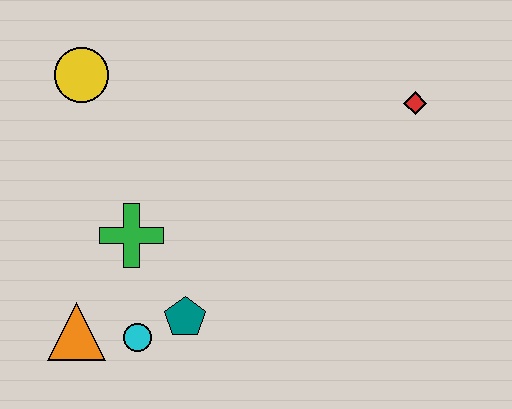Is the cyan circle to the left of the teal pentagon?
Yes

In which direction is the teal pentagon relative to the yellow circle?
The teal pentagon is below the yellow circle.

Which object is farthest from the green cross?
The red diamond is farthest from the green cross.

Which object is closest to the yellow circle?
The green cross is closest to the yellow circle.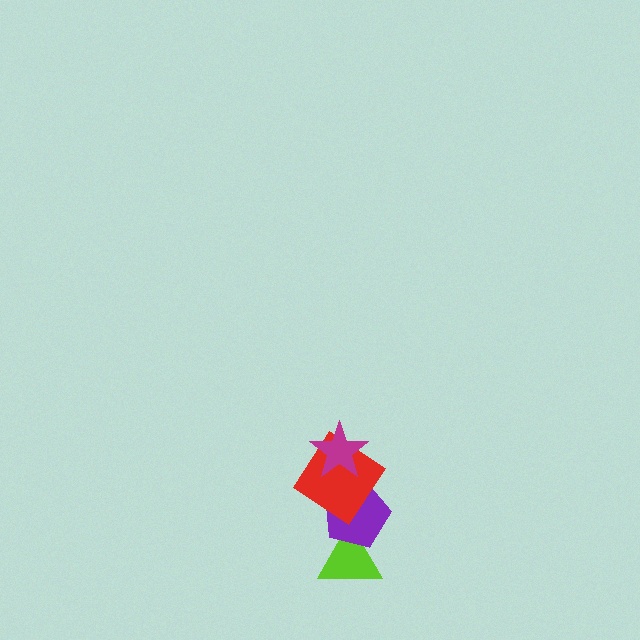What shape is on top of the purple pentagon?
The red diamond is on top of the purple pentagon.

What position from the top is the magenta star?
The magenta star is 1st from the top.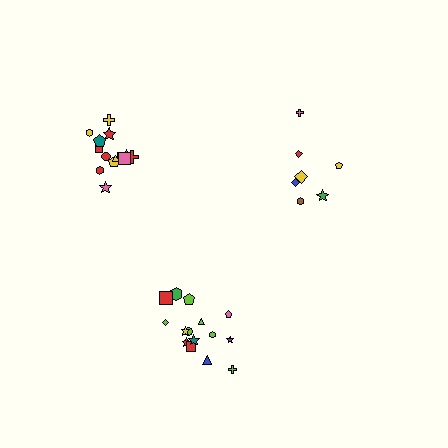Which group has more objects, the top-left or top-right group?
The top-left group.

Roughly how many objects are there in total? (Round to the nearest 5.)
Roughly 35 objects in total.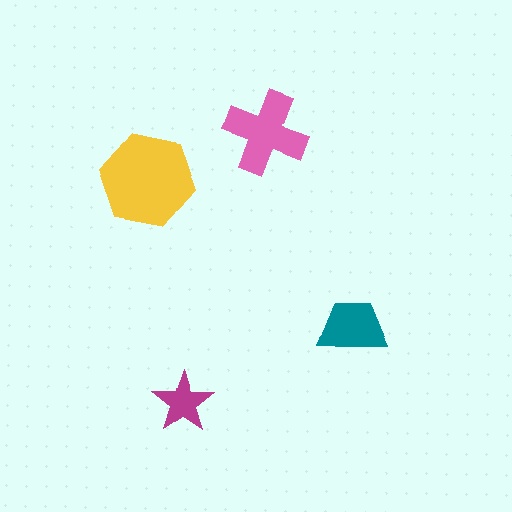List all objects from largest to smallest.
The yellow hexagon, the pink cross, the teal trapezoid, the magenta star.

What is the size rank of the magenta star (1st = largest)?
4th.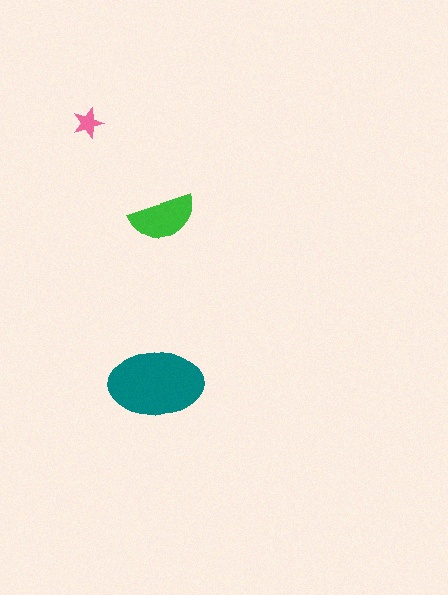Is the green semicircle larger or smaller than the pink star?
Larger.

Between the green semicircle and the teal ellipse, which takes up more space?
The teal ellipse.